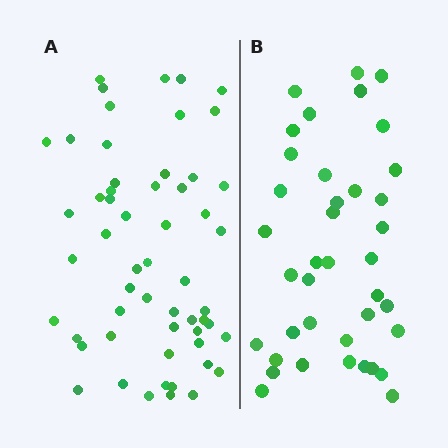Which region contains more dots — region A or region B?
Region A (the left region) has more dots.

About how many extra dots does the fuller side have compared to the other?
Region A has approximately 15 more dots than region B.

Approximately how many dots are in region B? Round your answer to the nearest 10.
About 40 dots. (The exact count is 39, which rounds to 40.)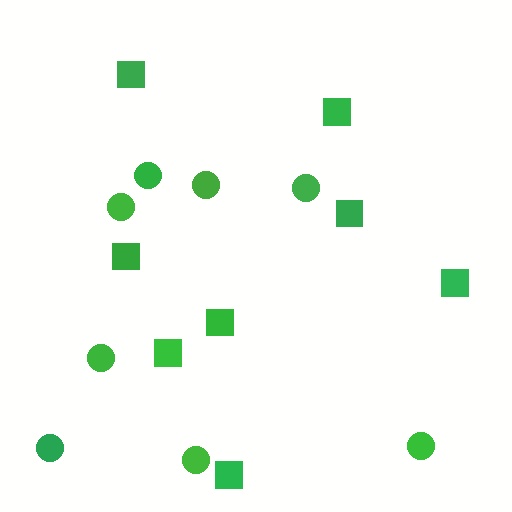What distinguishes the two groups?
There are 2 groups: one group of circles (8) and one group of squares (8).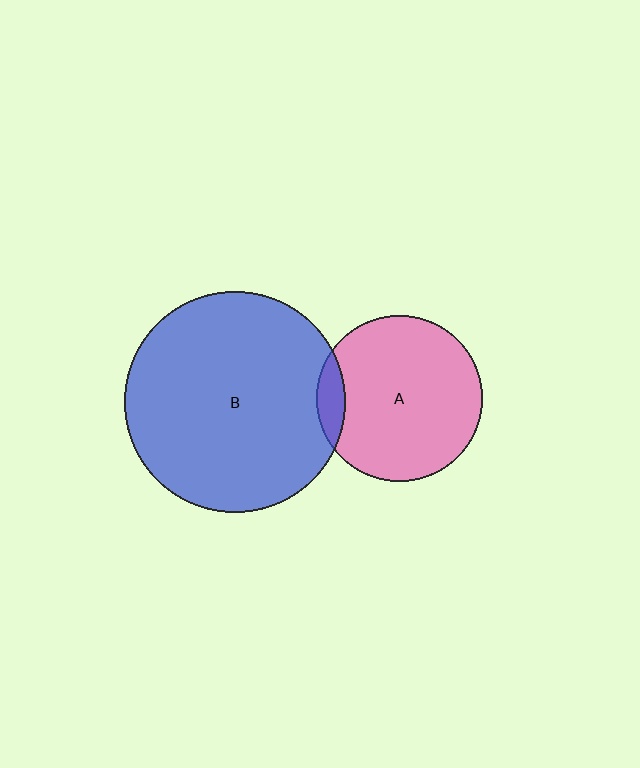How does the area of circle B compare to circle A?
Approximately 1.8 times.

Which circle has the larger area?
Circle B (blue).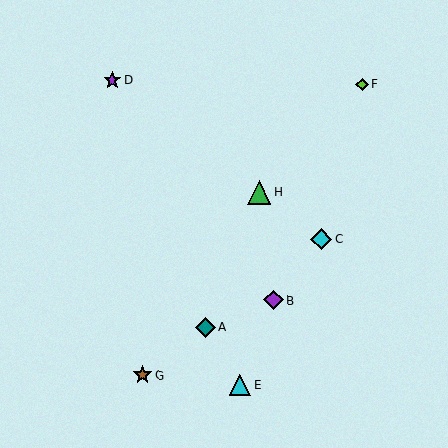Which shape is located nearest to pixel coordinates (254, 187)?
The green triangle (labeled H) at (259, 193) is nearest to that location.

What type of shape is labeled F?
Shape F is a lime diamond.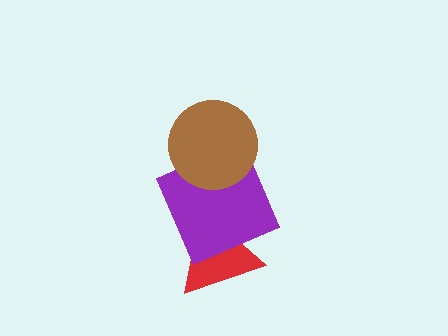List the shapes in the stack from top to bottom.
From top to bottom: the brown circle, the purple square, the red triangle.